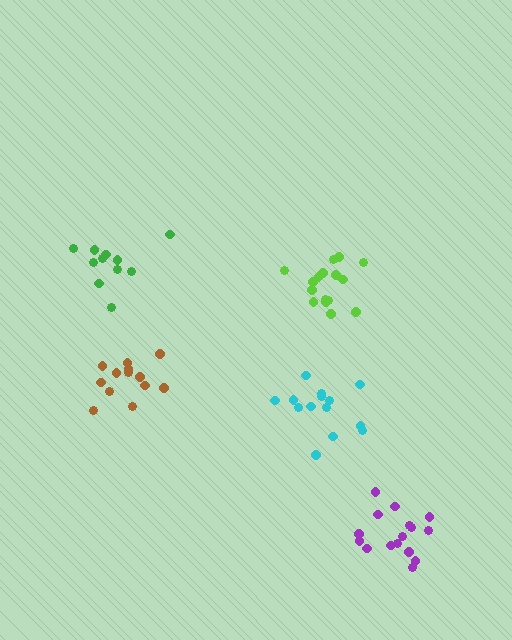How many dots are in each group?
Group 1: 16 dots, Group 2: 14 dots, Group 3: 17 dots, Group 4: 11 dots, Group 5: 13 dots (71 total).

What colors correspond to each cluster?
The clusters are colored: purple, cyan, lime, green, brown.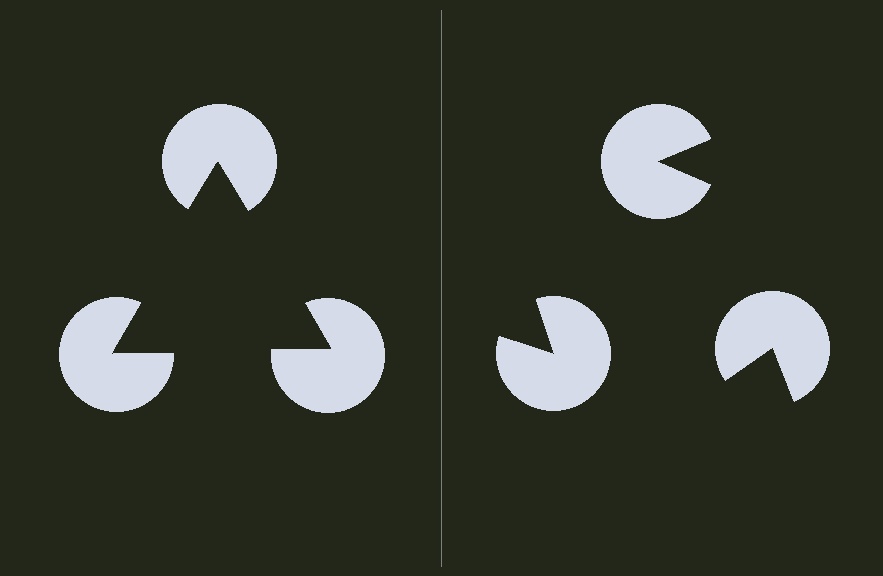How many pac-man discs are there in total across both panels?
6 — 3 on each side.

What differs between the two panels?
The pac-man discs are positioned identically on both sides; only the wedge orientations differ. On the left they align to a triangle; on the right they are misaligned.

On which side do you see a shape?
An illusory triangle appears on the left side. On the right side the wedge cuts are rotated, so no coherent shape forms.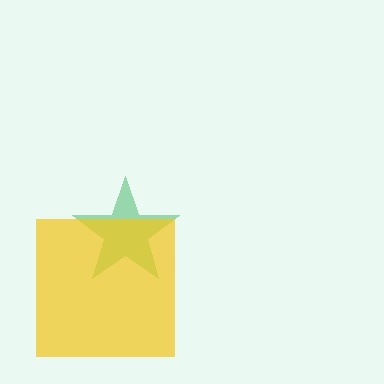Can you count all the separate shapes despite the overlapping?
Yes, there are 2 separate shapes.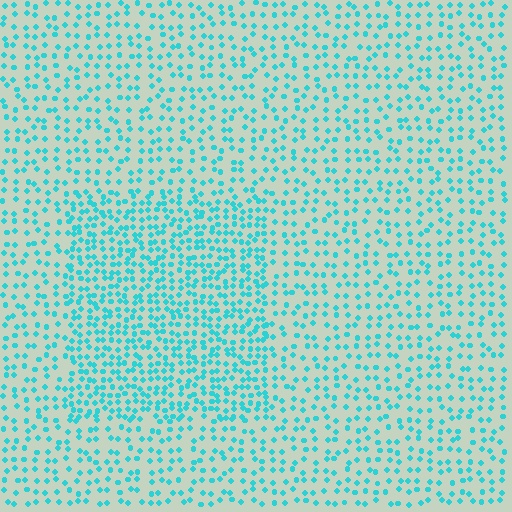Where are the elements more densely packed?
The elements are more densely packed inside the rectangle boundary.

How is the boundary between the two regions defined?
The boundary is defined by a change in element density (approximately 1.8x ratio). All elements are the same color, size, and shape.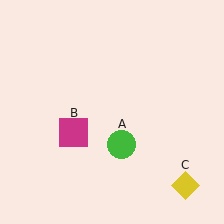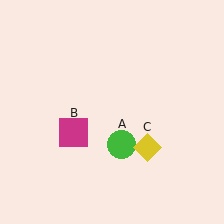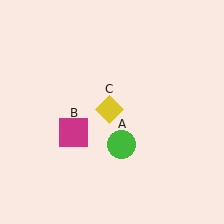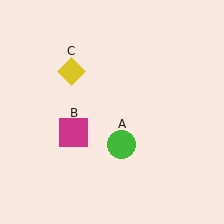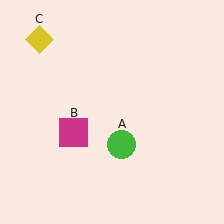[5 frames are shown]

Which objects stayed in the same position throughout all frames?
Green circle (object A) and magenta square (object B) remained stationary.